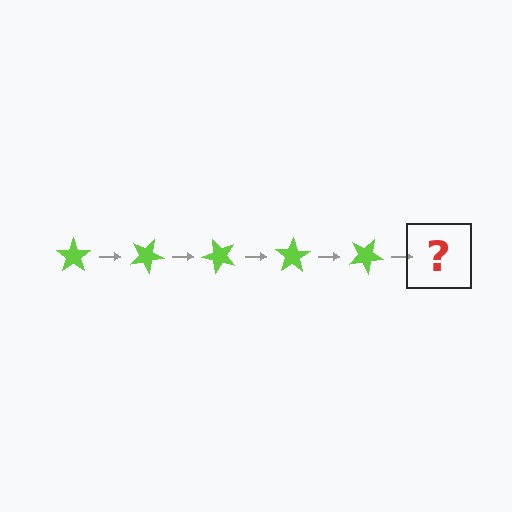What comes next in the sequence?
The next element should be a lime star rotated 125 degrees.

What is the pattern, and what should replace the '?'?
The pattern is that the star rotates 25 degrees each step. The '?' should be a lime star rotated 125 degrees.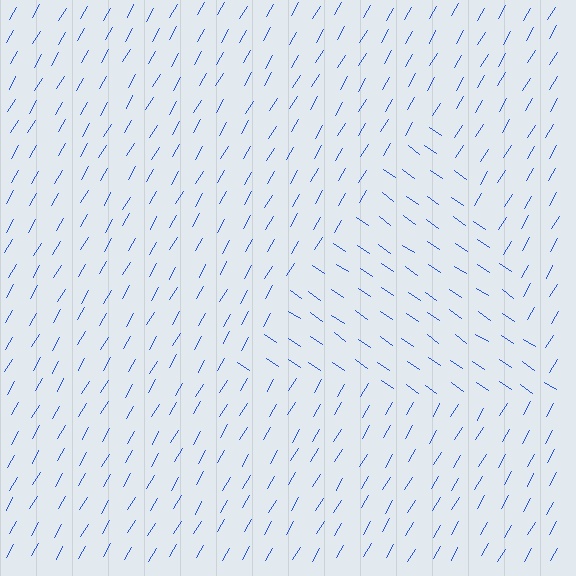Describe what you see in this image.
The image is filled with small blue line segments. A triangle region in the image has lines oriented differently from the surrounding lines, creating a visible texture boundary.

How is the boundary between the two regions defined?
The boundary is defined purely by a change in line orientation (approximately 86 degrees difference). All lines are the same color and thickness.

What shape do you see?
I see a triangle.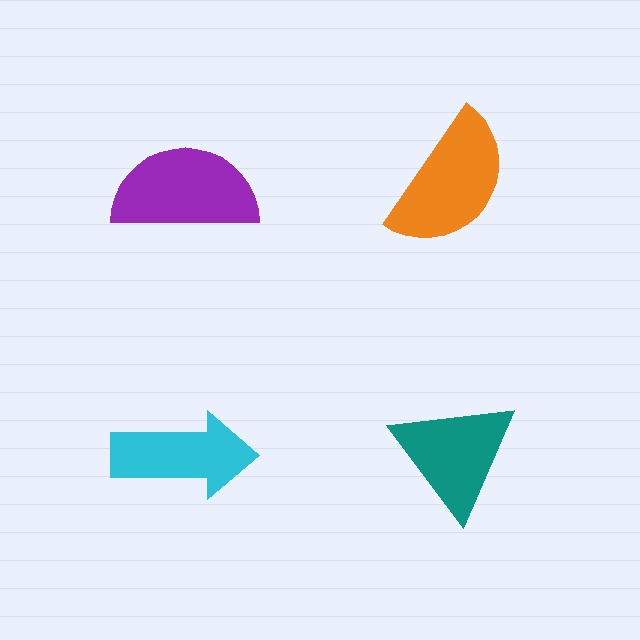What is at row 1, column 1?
A purple semicircle.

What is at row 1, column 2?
An orange semicircle.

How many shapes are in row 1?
2 shapes.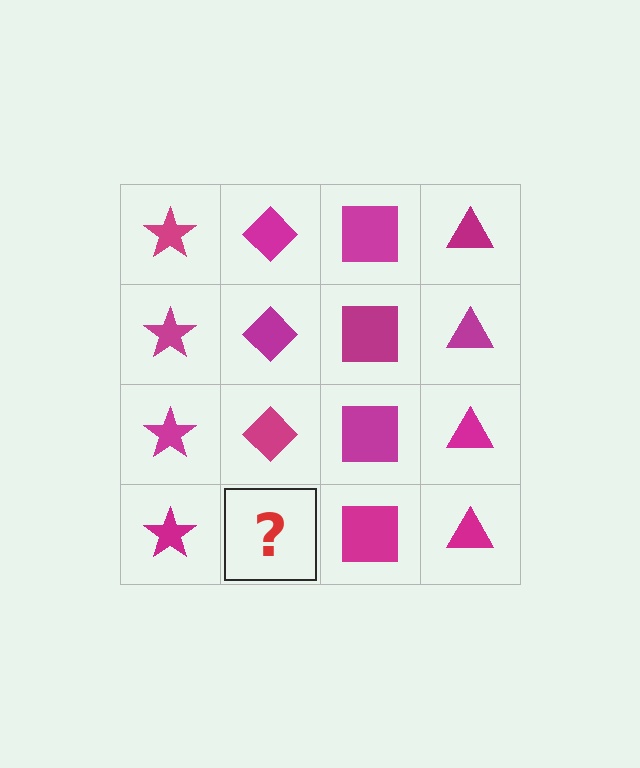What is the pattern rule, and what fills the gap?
The rule is that each column has a consistent shape. The gap should be filled with a magenta diamond.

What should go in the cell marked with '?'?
The missing cell should contain a magenta diamond.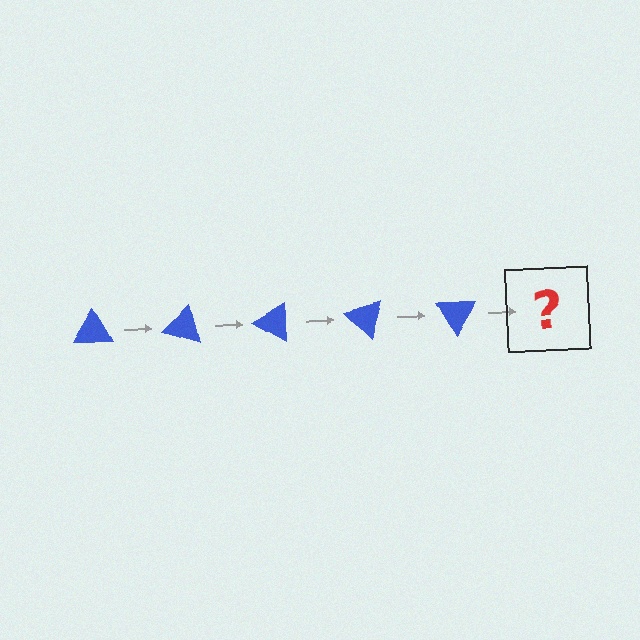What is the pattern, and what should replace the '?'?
The pattern is that the triangle rotates 15 degrees each step. The '?' should be a blue triangle rotated 75 degrees.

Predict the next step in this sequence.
The next step is a blue triangle rotated 75 degrees.